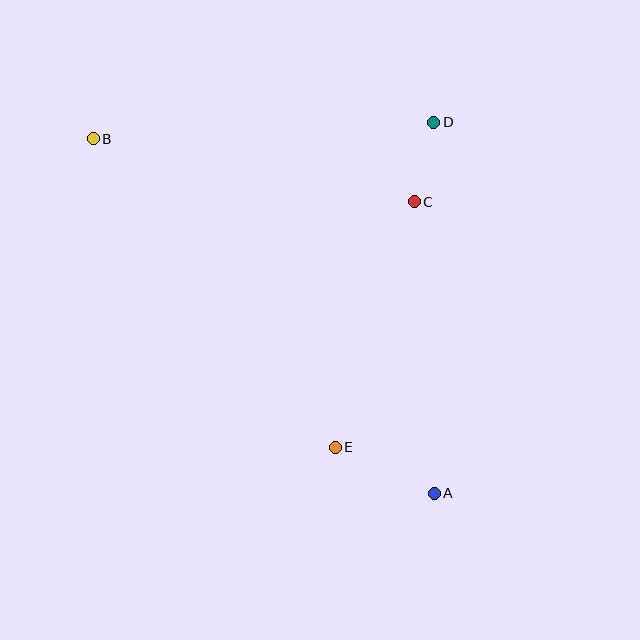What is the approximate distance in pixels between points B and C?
The distance between B and C is approximately 327 pixels.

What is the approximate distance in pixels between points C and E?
The distance between C and E is approximately 258 pixels.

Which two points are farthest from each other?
Points A and B are farthest from each other.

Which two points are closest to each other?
Points C and D are closest to each other.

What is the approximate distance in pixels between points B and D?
The distance between B and D is approximately 341 pixels.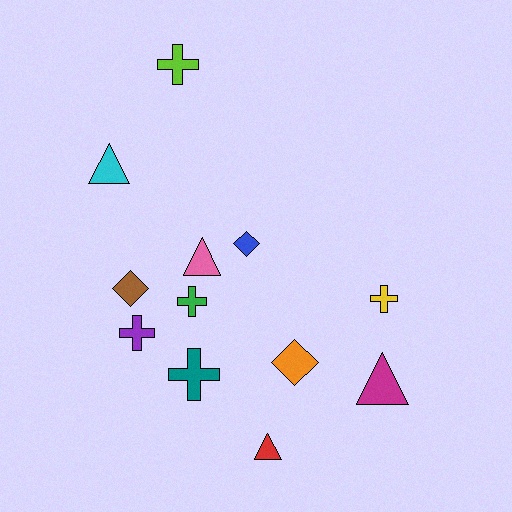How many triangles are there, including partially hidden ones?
There are 4 triangles.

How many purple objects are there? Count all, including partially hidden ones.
There is 1 purple object.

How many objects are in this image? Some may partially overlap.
There are 12 objects.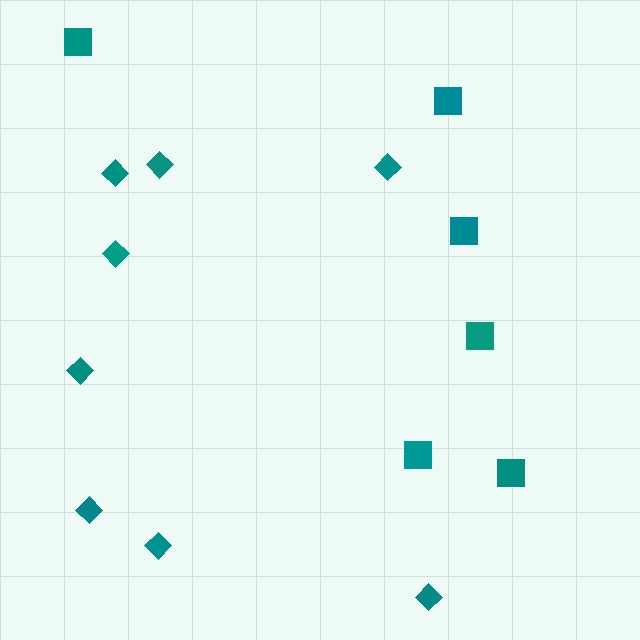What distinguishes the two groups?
There are 2 groups: one group of diamonds (8) and one group of squares (6).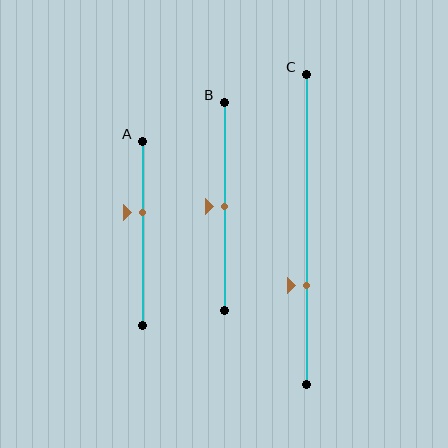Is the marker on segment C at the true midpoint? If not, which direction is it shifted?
No, the marker on segment C is shifted downward by about 18% of the segment length.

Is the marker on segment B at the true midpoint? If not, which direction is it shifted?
Yes, the marker on segment B is at the true midpoint.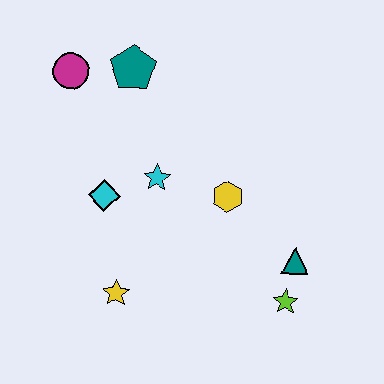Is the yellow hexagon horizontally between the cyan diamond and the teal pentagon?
No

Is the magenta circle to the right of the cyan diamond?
No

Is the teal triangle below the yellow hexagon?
Yes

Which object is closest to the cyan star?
The cyan diamond is closest to the cyan star.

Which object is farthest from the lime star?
The magenta circle is farthest from the lime star.